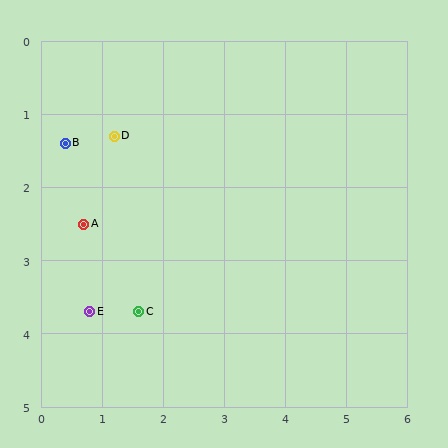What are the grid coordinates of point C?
Point C is at approximately (1.6, 3.7).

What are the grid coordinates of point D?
Point D is at approximately (1.2, 1.3).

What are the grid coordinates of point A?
Point A is at approximately (0.7, 2.5).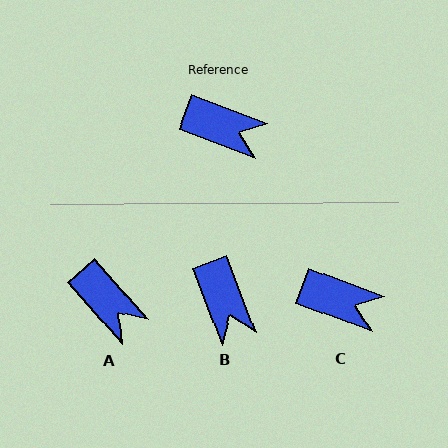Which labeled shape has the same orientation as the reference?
C.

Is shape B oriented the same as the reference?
No, it is off by about 48 degrees.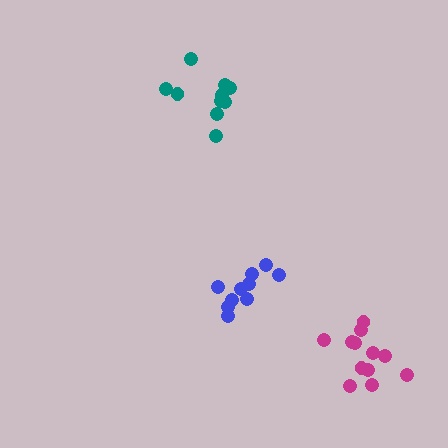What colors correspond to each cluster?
The clusters are colored: blue, teal, magenta.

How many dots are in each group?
Group 1: 10 dots, Group 2: 10 dots, Group 3: 12 dots (32 total).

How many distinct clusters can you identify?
There are 3 distinct clusters.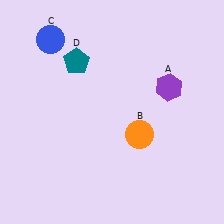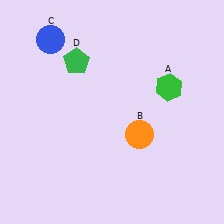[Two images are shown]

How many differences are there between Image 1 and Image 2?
There are 2 differences between the two images.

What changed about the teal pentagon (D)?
In Image 1, D is teal. In Image 2, it changed to green.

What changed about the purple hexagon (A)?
In Image 1, A is purple. In Image 2, it changed to green.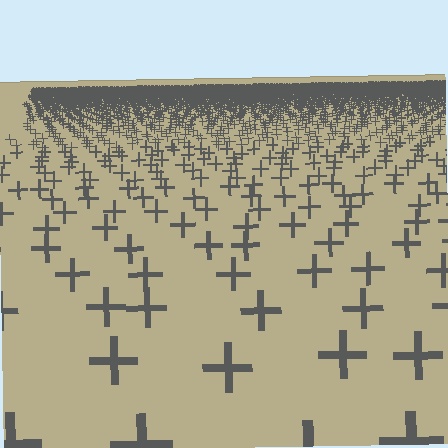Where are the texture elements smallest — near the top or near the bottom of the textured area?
Near the top.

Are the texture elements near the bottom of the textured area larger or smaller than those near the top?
Larger. Near the bottom, elements are closer to the viewer and appear at a bigger on-screen size.